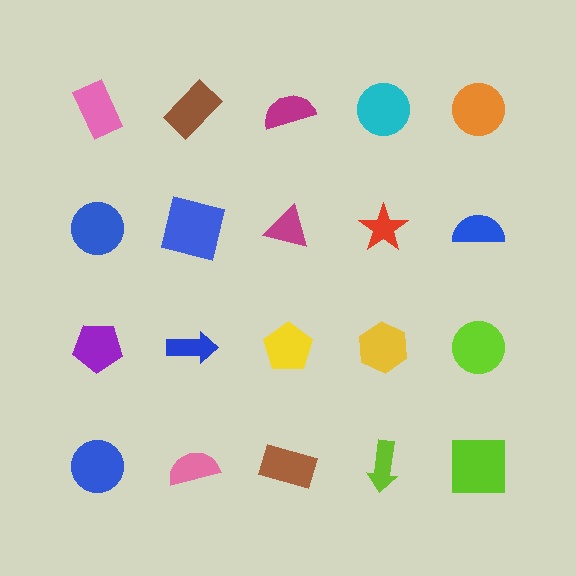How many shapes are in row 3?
5 shapes.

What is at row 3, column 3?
A yellow pentagon.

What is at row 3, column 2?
A blue arrow.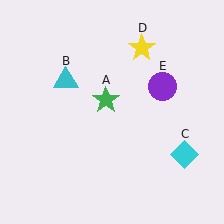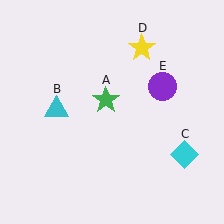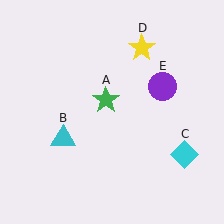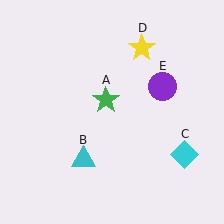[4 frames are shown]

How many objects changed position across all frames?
1 object changed position: cyan triangle (object B).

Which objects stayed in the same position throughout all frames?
Green star (object A) and cyan diamond (object C) and yellow star (object D) and purple circle (object E) remained stationary.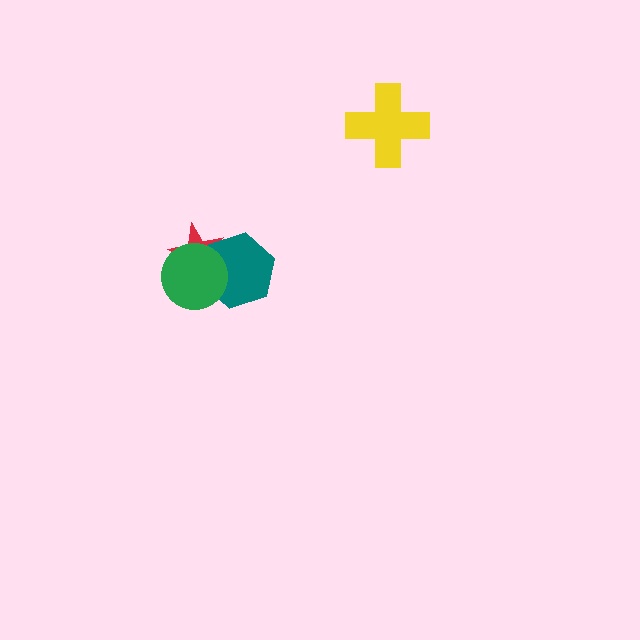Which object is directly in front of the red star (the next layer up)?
The teal hexagon is directly in front of the red star.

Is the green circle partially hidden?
No, no other shape covers it.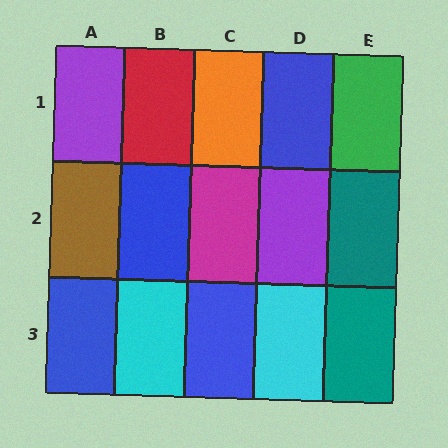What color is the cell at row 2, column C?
Magenta.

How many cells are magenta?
1 cell is magenta.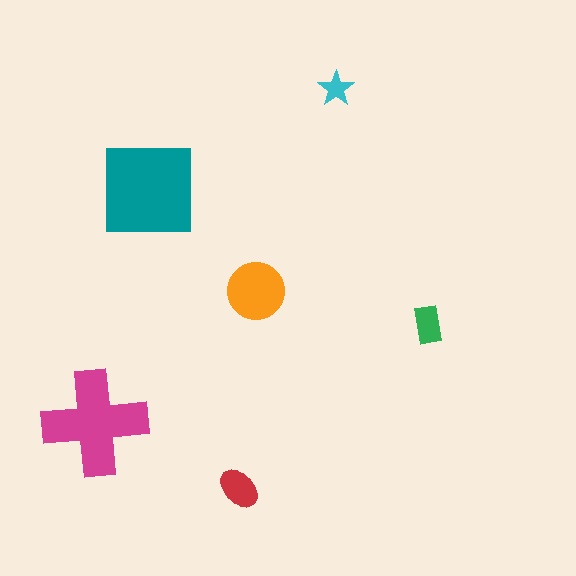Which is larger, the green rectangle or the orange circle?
The orange circle.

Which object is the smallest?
The cyan star.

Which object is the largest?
The teal square.